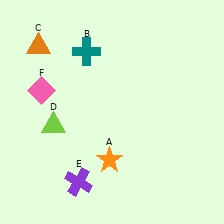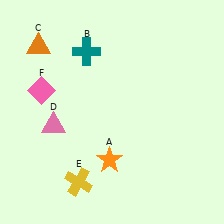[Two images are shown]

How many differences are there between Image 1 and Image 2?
There are 2 differences between the two images.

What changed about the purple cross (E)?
In Image 1, E is purple. In Image 2, it changed to yellow.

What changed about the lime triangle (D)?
In Image 1, D is lime. In Image 2, it changed to pink.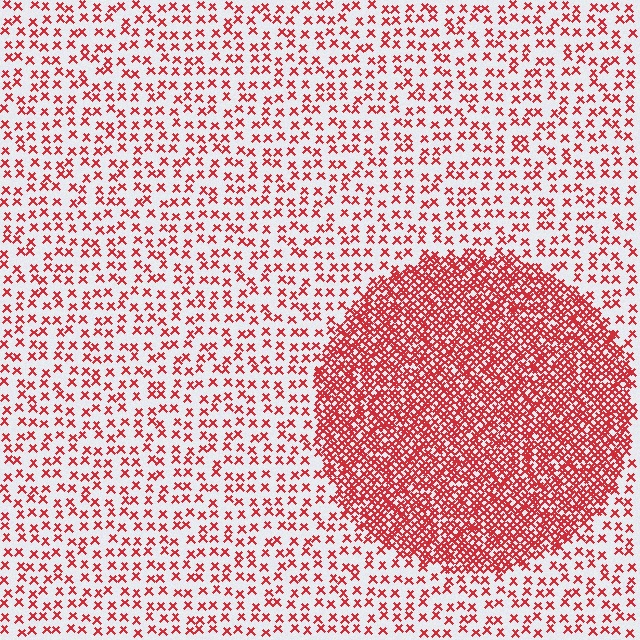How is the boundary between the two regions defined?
The boundary is defined by a change in element density (approximately 3.1x ratio). All elements are the same color, size, and shape.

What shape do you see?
I see a circle.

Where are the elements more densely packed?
The elements are more densely packed inside the circle boundary.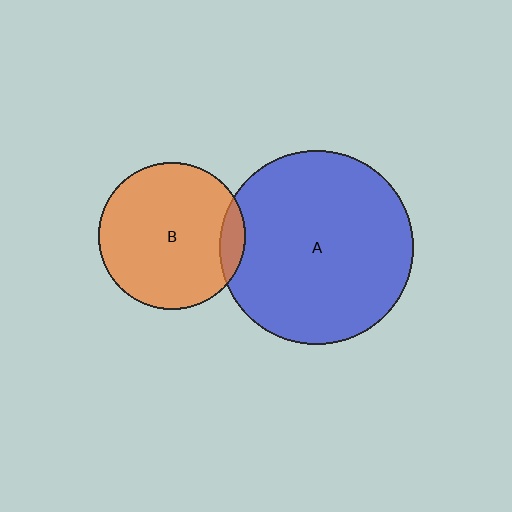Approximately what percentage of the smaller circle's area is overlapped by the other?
Approximately 10%.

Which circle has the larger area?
Circle A (blue).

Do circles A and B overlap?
Yes.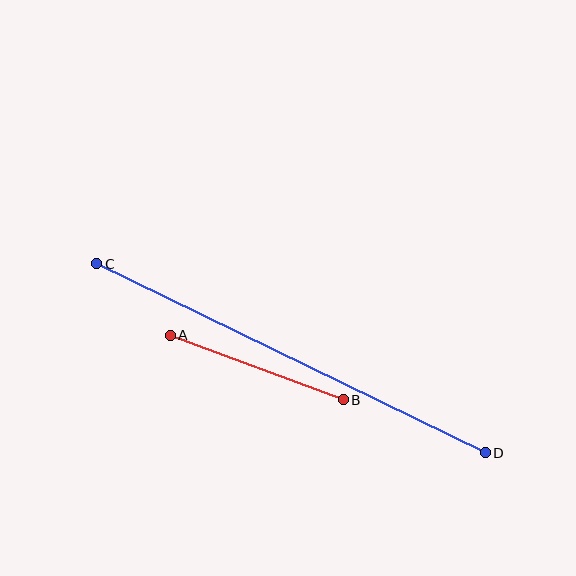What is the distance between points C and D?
The distance is approximately 432 pixels.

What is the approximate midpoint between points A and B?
The midpoint is at approximately (257, 367) pixels.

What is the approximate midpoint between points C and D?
The midpoint is at approximately (291, 358) pixels.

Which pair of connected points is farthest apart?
Points C and D are farthest apart.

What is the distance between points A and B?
The distance is approximately 185 pixels.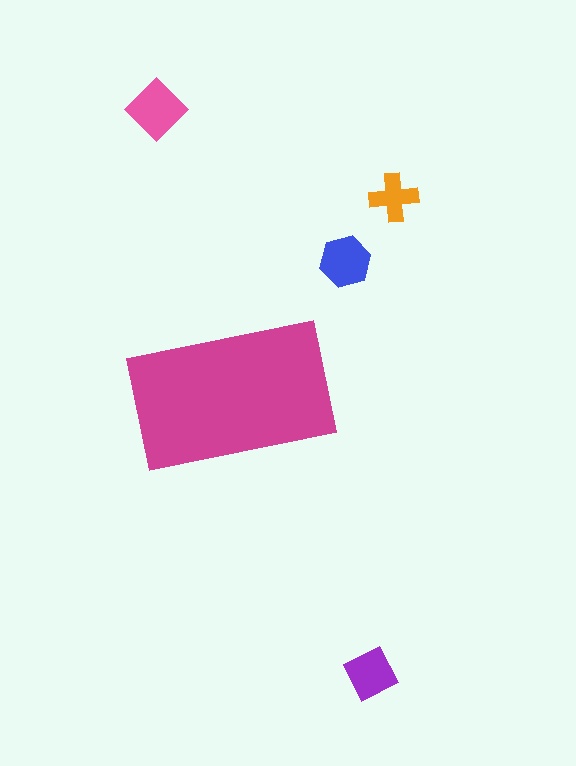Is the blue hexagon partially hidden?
No, the blue hexagon is fully visible.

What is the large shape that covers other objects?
A magenta rectangle.